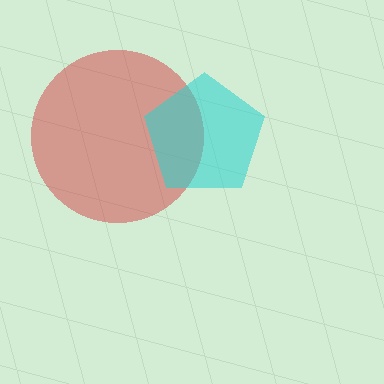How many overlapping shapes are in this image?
There are 2 overlapping shapes in the image.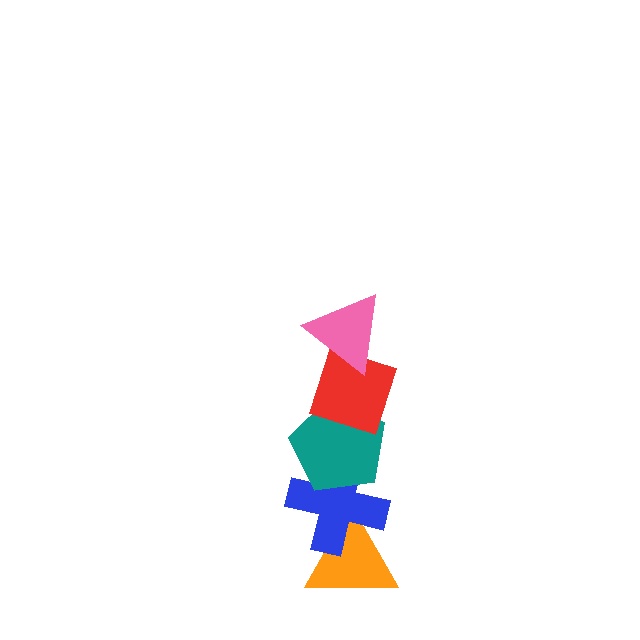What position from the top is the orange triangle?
The orange triangle is 5th from the top.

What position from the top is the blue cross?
The blue cross is 4th from the top.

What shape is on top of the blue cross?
The teal pentagon is on top of the blue cross.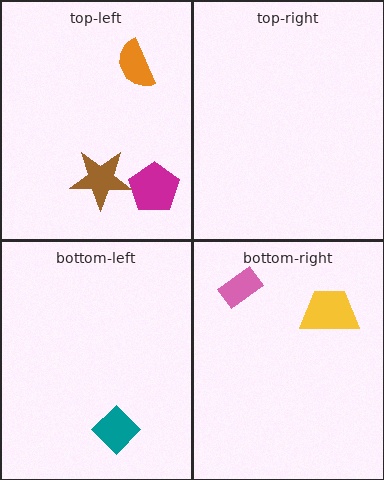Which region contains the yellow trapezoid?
The bottom-right region.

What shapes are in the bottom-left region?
The teal diamond.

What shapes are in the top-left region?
The magenta pentagon, the brown star, the orange semicircle.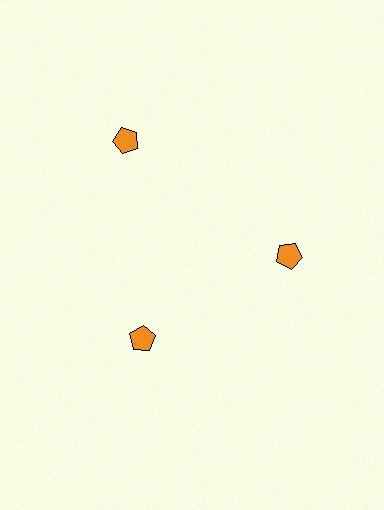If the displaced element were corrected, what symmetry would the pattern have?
It would have 3-fold rotational symmetry — the pattern would map onto itself every 120 degrees.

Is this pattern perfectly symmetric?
No. The 3 orange pentagons are arranged in a ring, but one element near the 11 o'clock position is pushed outward from the center, breaking the 3-fold rotational symmetry.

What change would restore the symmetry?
The symmetry would be restored by moving it inward, back onto the ring so that all 3 pentagons sit at equal angles and equal distance from the center.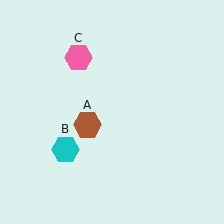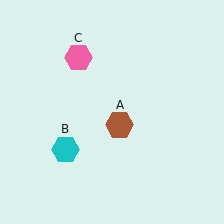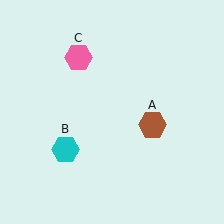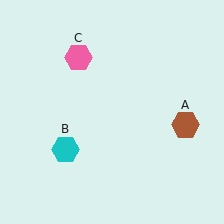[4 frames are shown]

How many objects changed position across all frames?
1 object changed position: brown hexagon (object A).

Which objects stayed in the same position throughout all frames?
Cyan hexagon (object B) and pink hexagon (object C) remained stationary.